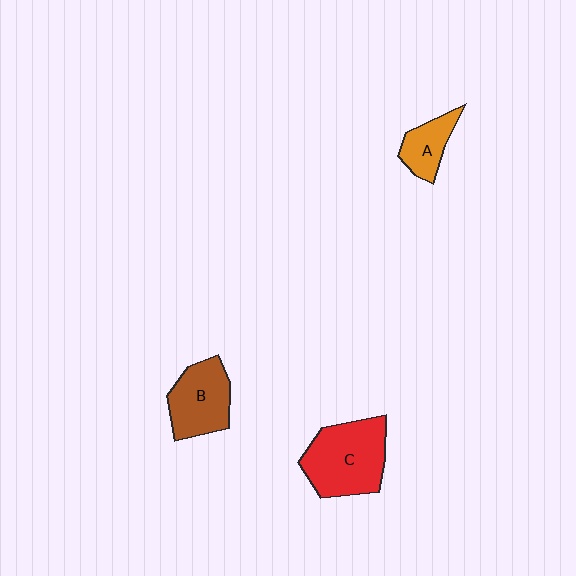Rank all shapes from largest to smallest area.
From largest to smallest: C (red), B (brown), A (orange).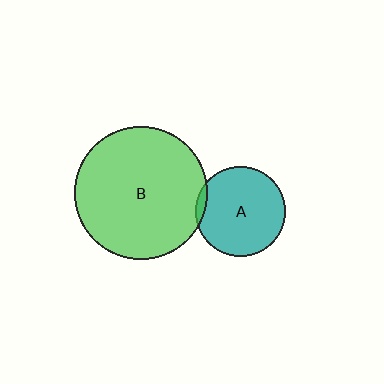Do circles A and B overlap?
Yes.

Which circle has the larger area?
Circle B (green).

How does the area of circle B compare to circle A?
Approximately 2.2 times.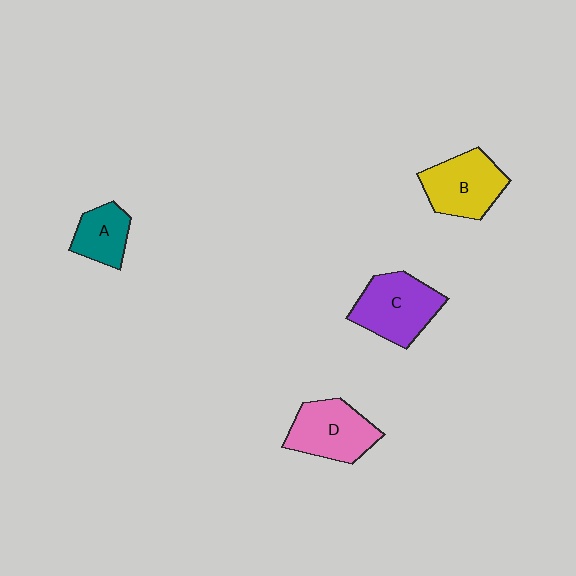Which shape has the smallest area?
Shape A (teal).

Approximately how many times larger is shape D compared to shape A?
Approximately 1.5 times.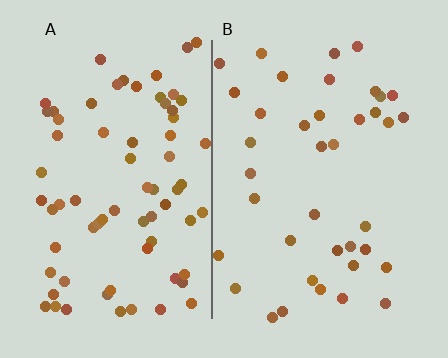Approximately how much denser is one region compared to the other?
Approximately 1.8× — region A over region B.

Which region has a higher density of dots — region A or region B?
A (the left).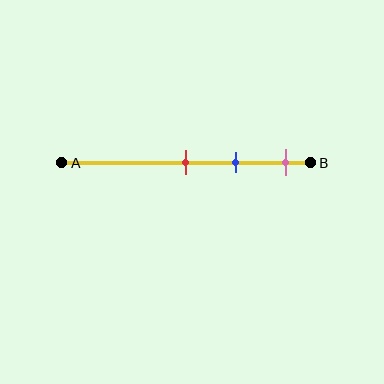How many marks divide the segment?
There are 3 marks dividing the segment.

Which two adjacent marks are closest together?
The red and blue marks are the closest adjacent pair.